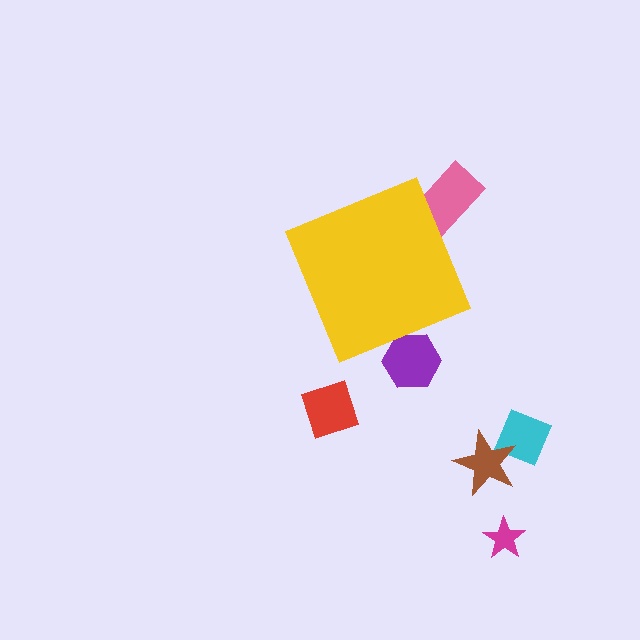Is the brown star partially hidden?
No, the brown star is fully visible.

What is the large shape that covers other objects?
A yellow diamond.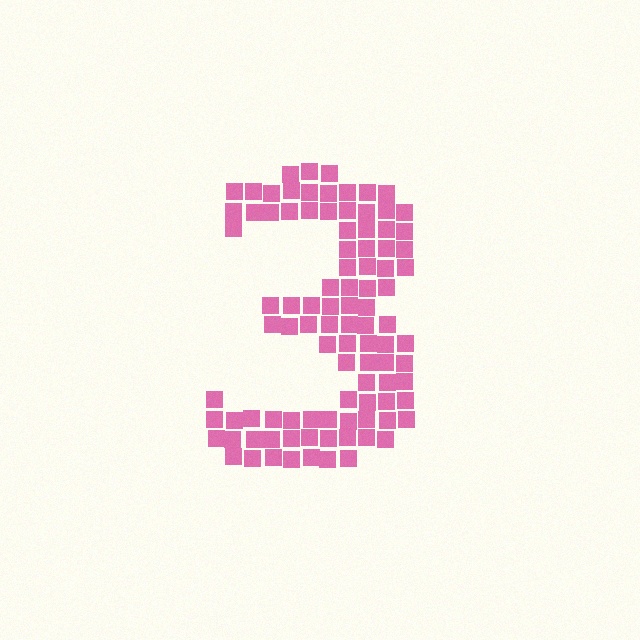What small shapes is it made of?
It is made of small squares.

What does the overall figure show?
The overall figure shows the digit 3.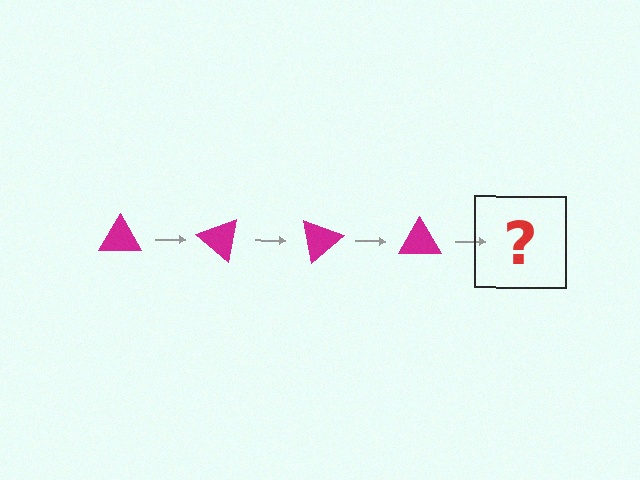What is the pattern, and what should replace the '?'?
The pattern is that the triangle rotates 40 degrees each step. The '?' should be a magenta triangle rotated 160 degrees.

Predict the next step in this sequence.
The next step is a magenta triangle rotated 160 degrees.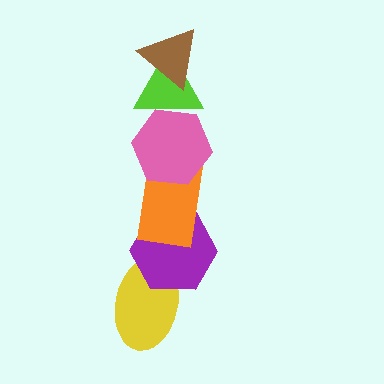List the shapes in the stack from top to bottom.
From top to bottom: the brown triangle, the lime triangle, the pink hexagon, the orange rectangle, the purple hexagon, the yellow ellipse.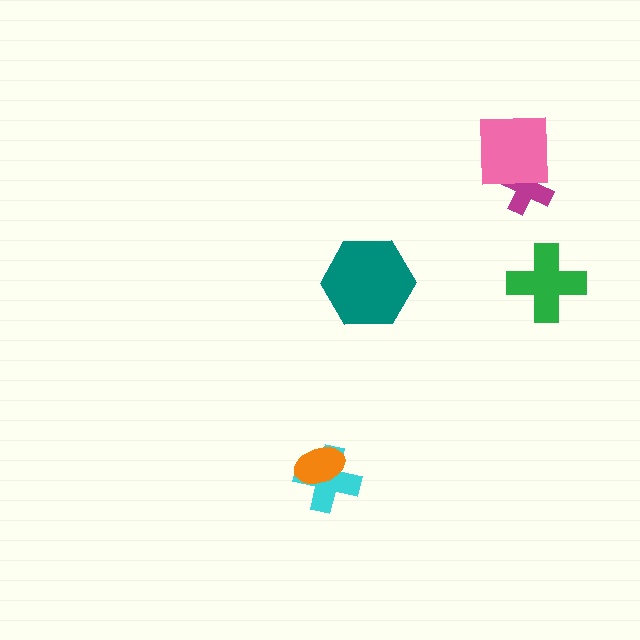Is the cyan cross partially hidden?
Yes, it is partially covered by another shape.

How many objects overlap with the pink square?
1 object overlaps with the pink square.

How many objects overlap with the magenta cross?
1 object overlaps with the magenta cross.